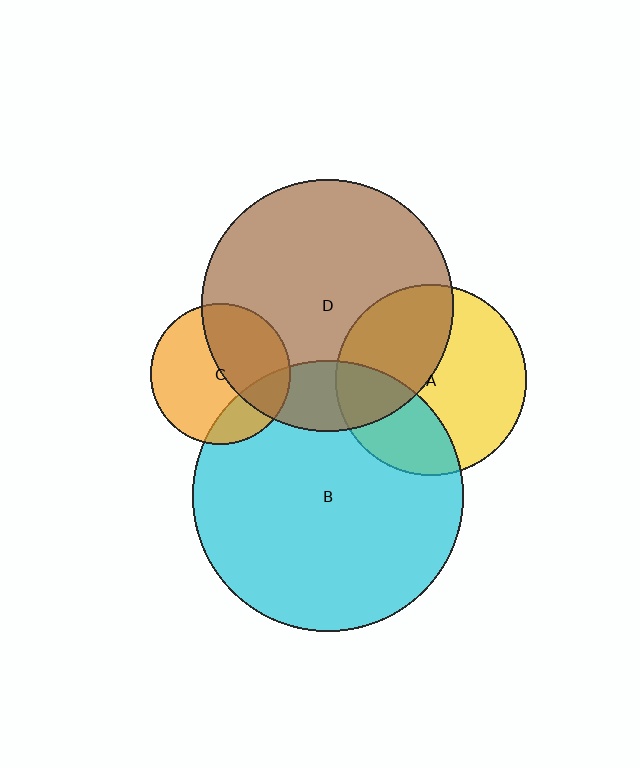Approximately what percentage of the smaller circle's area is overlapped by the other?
Approximately 45%.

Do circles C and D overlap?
Yes.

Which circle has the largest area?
Circle B (cyan).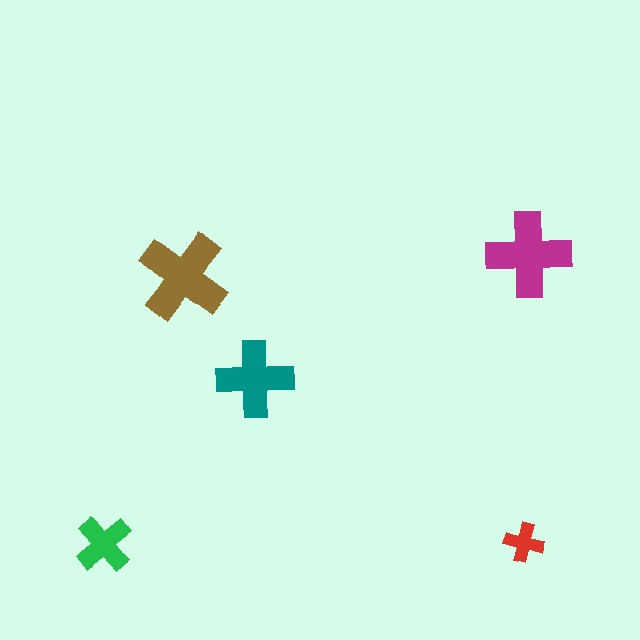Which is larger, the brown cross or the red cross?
The brown one.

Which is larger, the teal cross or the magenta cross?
The magenta one.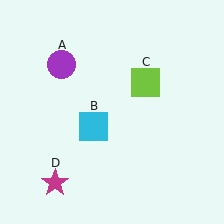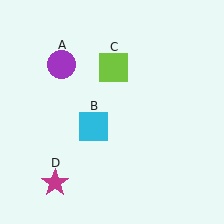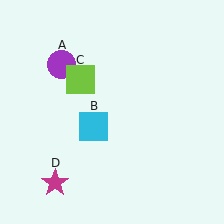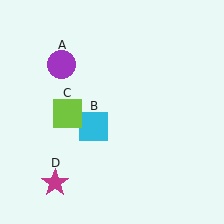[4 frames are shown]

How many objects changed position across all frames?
1 object changed position: lime square (object C).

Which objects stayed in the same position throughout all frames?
Purple circle (object A) and cyan square (object B) and magenta star (object D) remained stationary.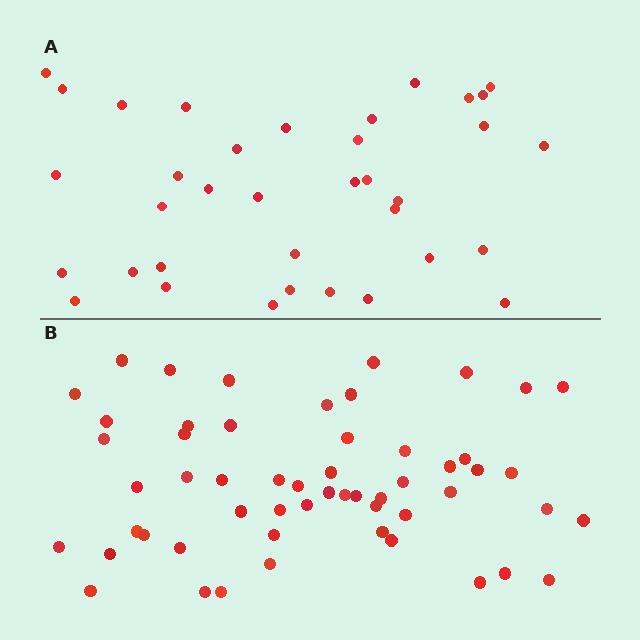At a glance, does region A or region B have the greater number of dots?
Region B (the bottom region) has more dots.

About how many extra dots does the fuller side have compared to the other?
Region B has approximately 20 more dots than region A.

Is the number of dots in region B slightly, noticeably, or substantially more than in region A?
Region B has substantially more. The ratio is roughly 1.5 to 1.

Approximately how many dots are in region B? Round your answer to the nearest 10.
About 60 dots. (The exact count is 55, which rounds to 60.)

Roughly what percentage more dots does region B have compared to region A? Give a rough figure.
About 55% more.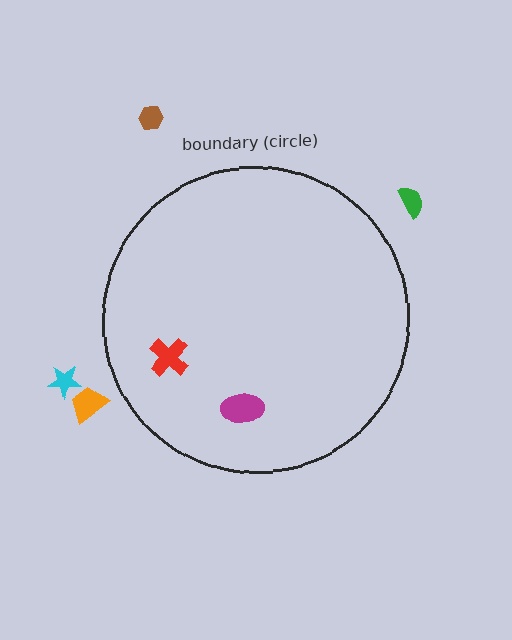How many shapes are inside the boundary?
2 inside, 4 outside.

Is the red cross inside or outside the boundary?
Inside.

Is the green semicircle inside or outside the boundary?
Outside.